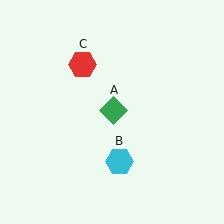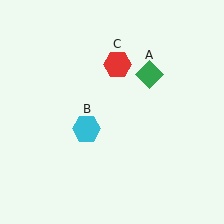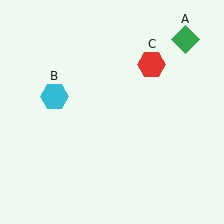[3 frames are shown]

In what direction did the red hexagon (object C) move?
The red hexagon (object C) moved right.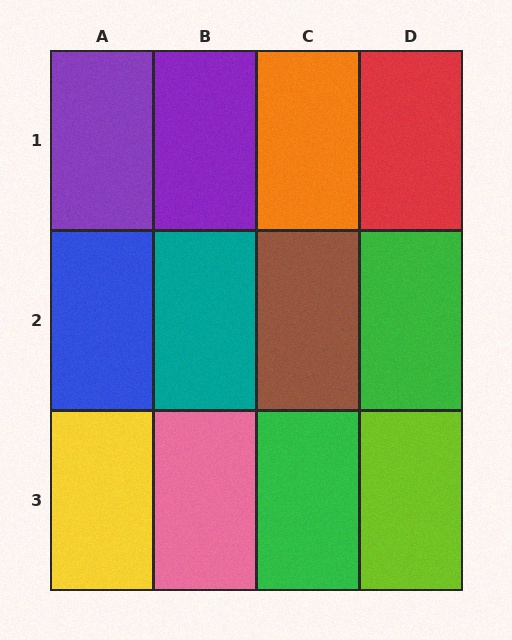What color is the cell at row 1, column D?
Red.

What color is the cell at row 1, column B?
Purple.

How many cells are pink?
1 cell is pink.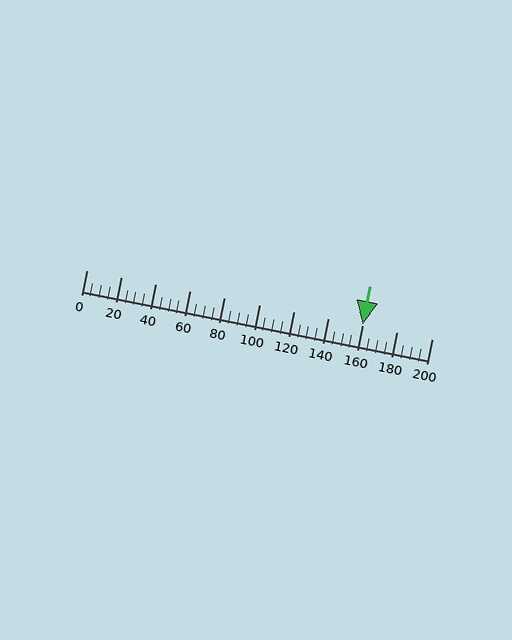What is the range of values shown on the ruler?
The ruler shows values from 0 to 200.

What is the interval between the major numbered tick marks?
The major tick marks are spaced 20 units apart.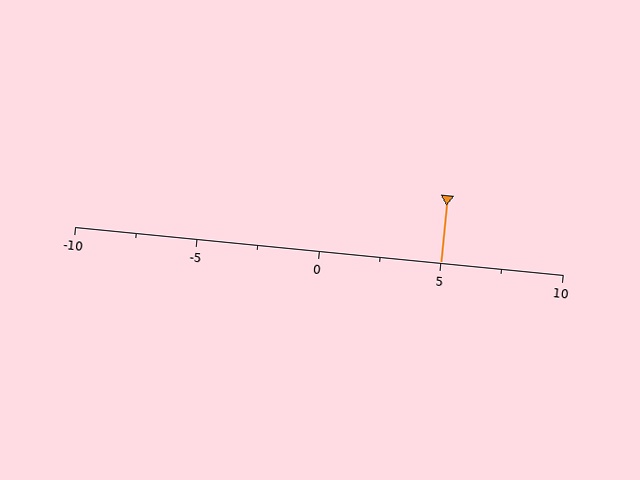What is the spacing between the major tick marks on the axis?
The major ticks are spaced 5 apart.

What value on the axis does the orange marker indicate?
The marker indicates approximately 5.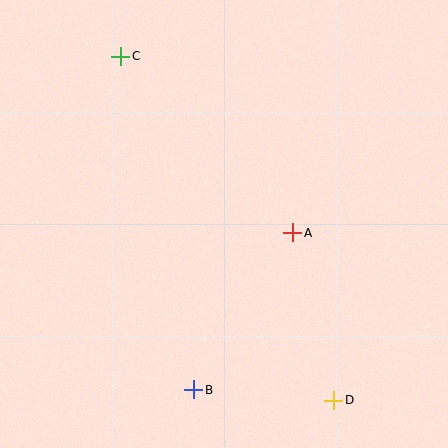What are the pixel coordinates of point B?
Point B is at (194, 390).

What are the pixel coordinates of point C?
Point C is at (121, 56).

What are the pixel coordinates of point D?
Point D is at (334, 400).